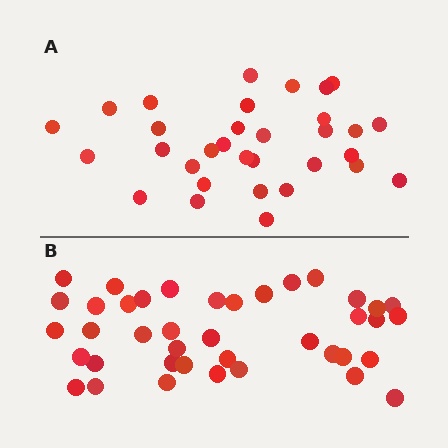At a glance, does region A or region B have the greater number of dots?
Region B (the bottom region) has more dots.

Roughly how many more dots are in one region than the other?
Region B has roughly 8 or so more dots than region A.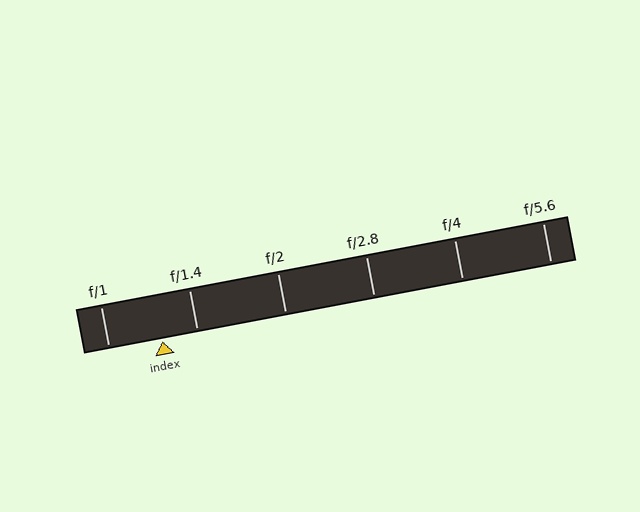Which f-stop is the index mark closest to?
The index mark is closest to f/1.4.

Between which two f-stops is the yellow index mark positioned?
The index mark is between f/1 and f/1.4.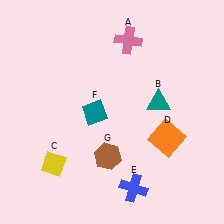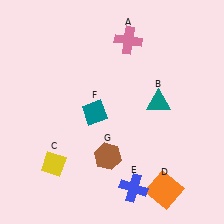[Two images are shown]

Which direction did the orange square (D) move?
The orange square (D) moved down.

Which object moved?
The orange square (D) moved down.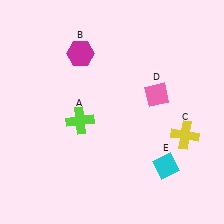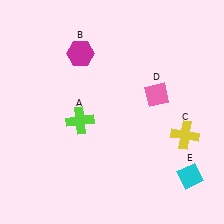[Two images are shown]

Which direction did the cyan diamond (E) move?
The cyan diamond (E) moved right.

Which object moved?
The cyan diamond (E) moved right.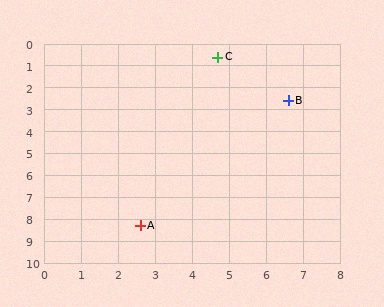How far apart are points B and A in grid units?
Points B and A are about 7.0 grid units apart.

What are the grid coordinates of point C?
Point C is at approximately (4.7, 0.6).